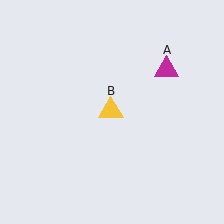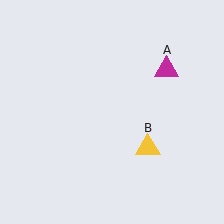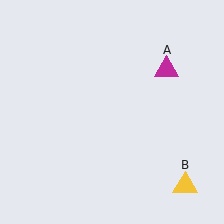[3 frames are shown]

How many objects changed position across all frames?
1 object changed position: yellow triangle (object B).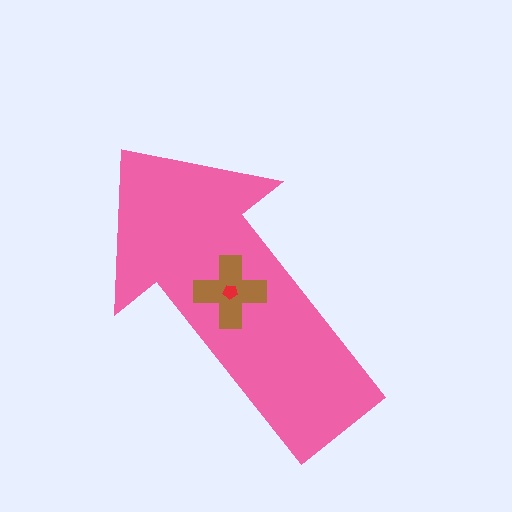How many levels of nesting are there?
3.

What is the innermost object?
The red pentagon.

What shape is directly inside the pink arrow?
The brown cross.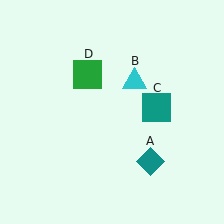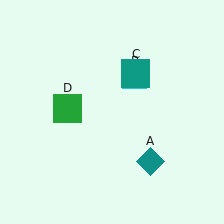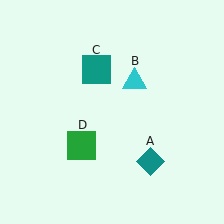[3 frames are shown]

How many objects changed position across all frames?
2 objects changed position: teal square (object C), green square (object D).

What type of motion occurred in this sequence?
The teal square (object C), green square (object D) rotated counterclockwise around the center of the scene.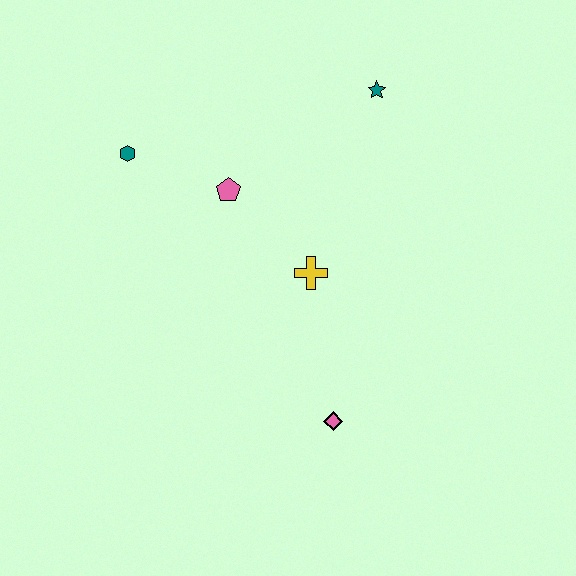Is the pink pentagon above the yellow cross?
Yes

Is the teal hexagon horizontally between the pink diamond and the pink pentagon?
No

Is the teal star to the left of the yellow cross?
No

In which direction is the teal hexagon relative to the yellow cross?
The teal hexagon is to the left of the yellow cross.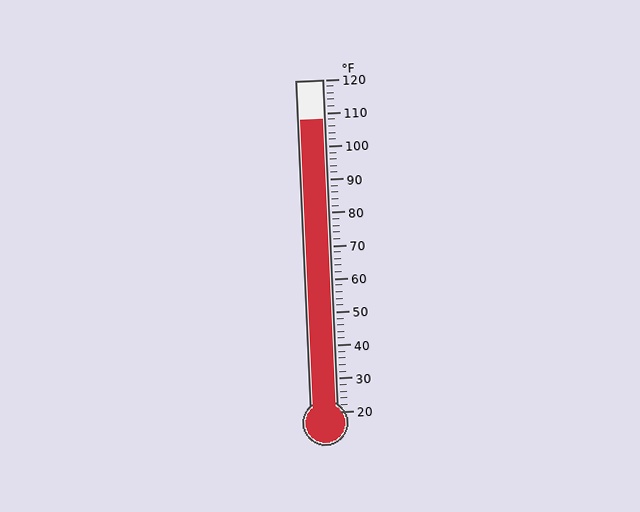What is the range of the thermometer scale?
The thermometer scale ranges from 20°F to 120°F.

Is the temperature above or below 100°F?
The temperature is above 100°F.